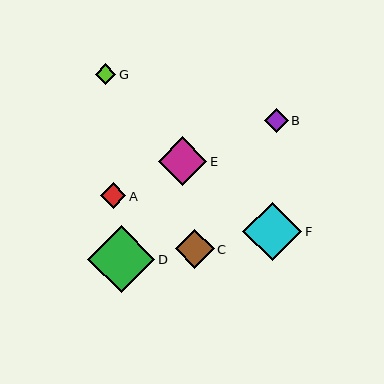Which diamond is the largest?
Diamond D is the largest with a size of approximately 67 pixels.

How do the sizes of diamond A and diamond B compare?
Diamond A and diamond B are approximately the same size.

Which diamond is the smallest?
Diamond G is the smallest with a size of approximately 20 pixels.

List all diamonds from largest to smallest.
From largest to smallest: D, F, E, C, A, B, G.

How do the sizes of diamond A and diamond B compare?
Diamond A and diamond B are approximately the same size.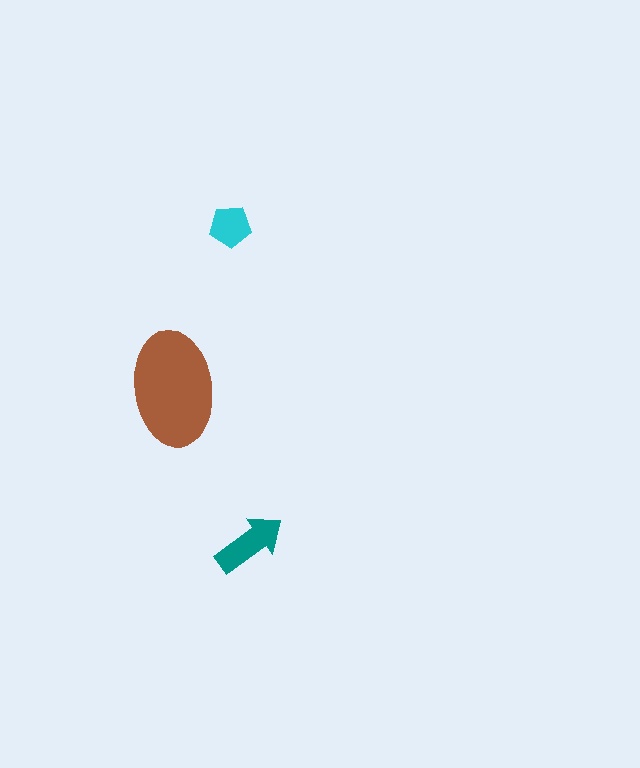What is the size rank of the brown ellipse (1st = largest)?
1st.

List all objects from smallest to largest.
The cyan pentagon, the teal arrow, the brown ellipse.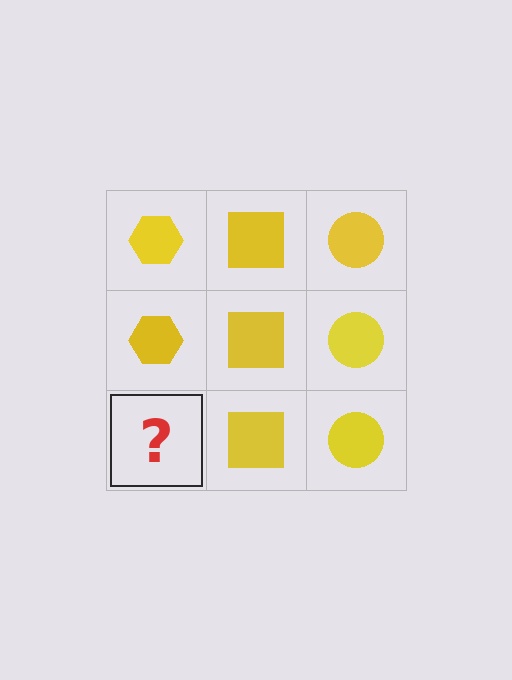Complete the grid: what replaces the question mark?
The question mark should be replaced with a yellow hexagon.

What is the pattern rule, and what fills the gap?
The rule is that each column has a consistent shape. The gap should be filled with a yellow hexagon.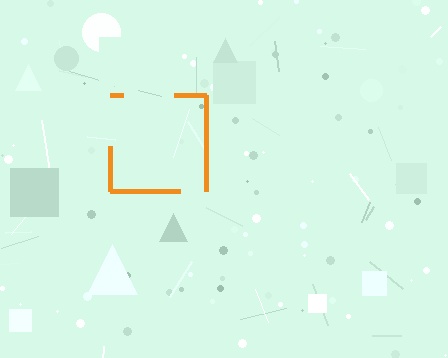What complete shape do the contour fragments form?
The contour fragments form a square.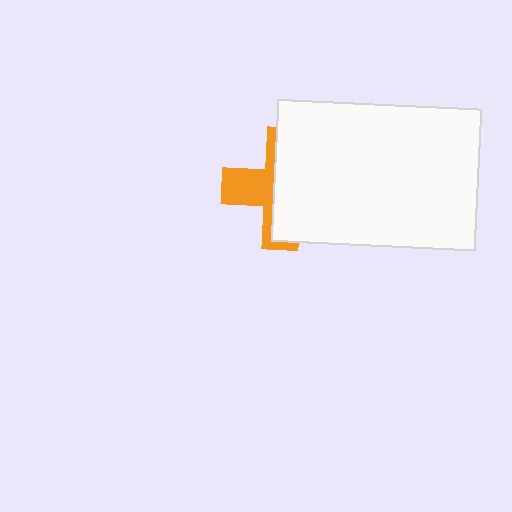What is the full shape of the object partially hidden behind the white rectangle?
The partially hidden object is an orange cross.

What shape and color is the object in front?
The object in front is a white rectangle.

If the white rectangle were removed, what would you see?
You would see the complete orange cross.